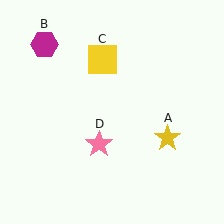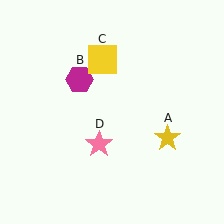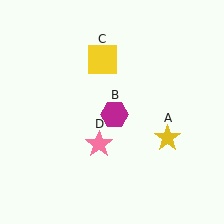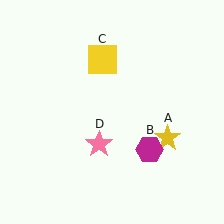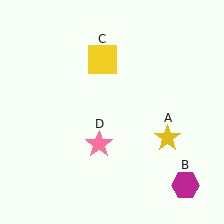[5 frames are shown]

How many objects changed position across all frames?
1 object changed position: magenta hexagon (object B).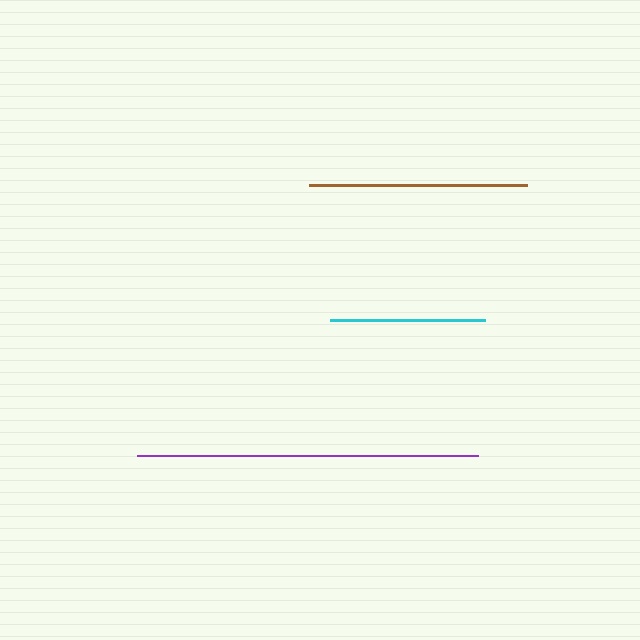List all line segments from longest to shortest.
From longest to shortest: purple, brown, cyan.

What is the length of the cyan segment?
The cyan segment is approximately 155 pixels long.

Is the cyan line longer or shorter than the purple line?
The purple line is longer than the cyan line.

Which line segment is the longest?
The purple line is the longest at approximately 341 pixels.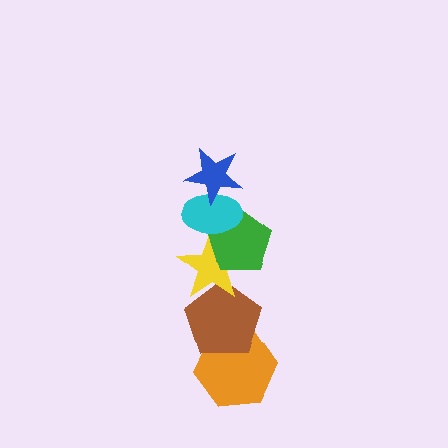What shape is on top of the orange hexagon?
The brown pentagon is on top of the orange hexagon.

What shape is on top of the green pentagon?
The cyan ellipse is on top of the green pentagon.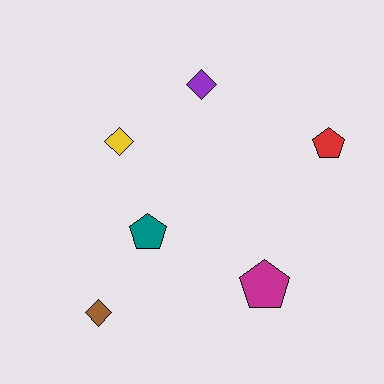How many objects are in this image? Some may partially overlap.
There are 6 objects.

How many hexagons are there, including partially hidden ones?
There are no hexagons.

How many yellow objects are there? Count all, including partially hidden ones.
There is 1 yellow object.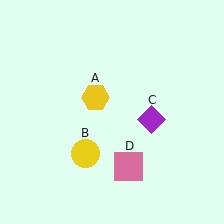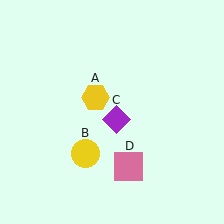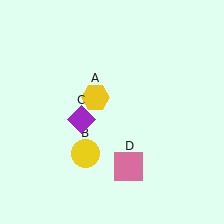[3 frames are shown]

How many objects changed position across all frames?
1 object changed position: purple diamond (object C).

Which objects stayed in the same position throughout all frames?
Yellow hexagon (object A) and yellow circle (object B) and pink square (object D) remained stationary.